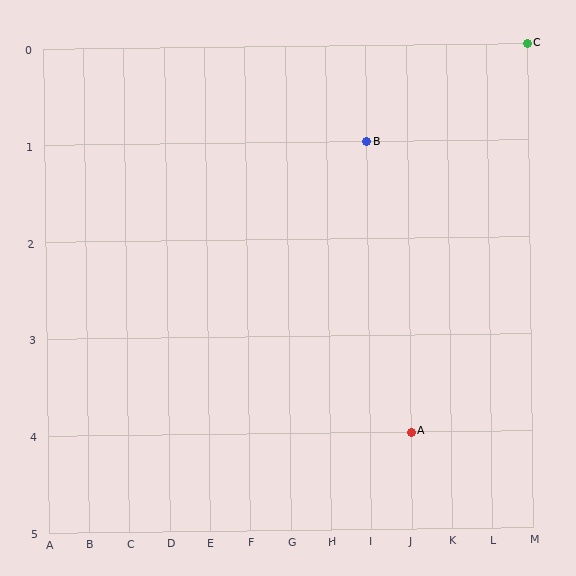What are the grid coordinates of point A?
Point A is at grid coordinates (J, 4).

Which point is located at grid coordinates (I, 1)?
Point B is at (I, 1).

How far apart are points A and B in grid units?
Points A and B are 1 column and 3 rows apart (about 3.2 grid units diagonally).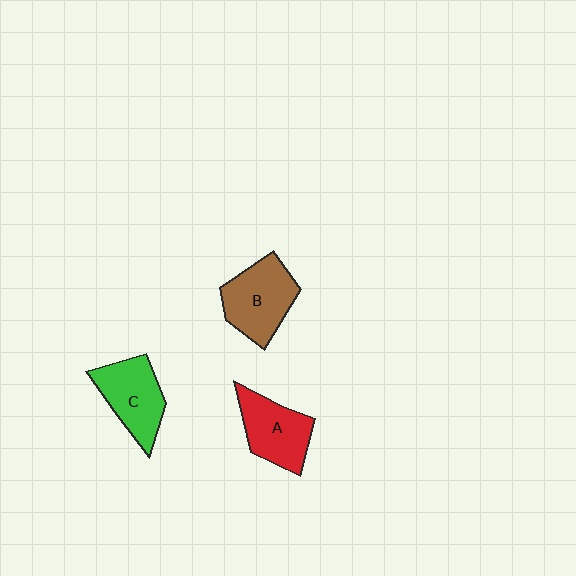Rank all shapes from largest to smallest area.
From largest to smallest: B (brown), C (green), A (red).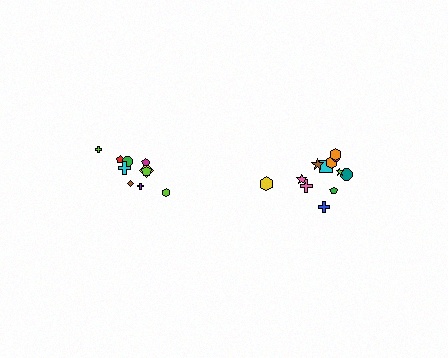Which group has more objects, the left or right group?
The right group.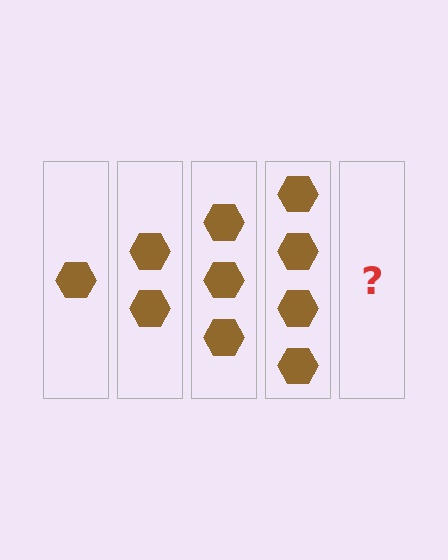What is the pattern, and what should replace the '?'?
The pattern is that each step adds one more hexagon. The '?' should be 5 hexagons.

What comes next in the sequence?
The next element should be 5 hexagons.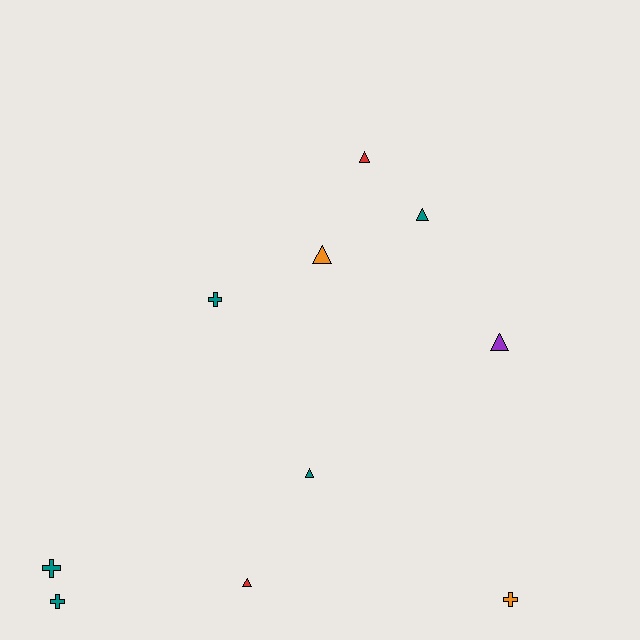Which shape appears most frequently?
Triangle, with 6 objects.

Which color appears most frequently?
Teal, with 5 objects.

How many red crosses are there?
There are no red crosses.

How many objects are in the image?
There are 10 objects.